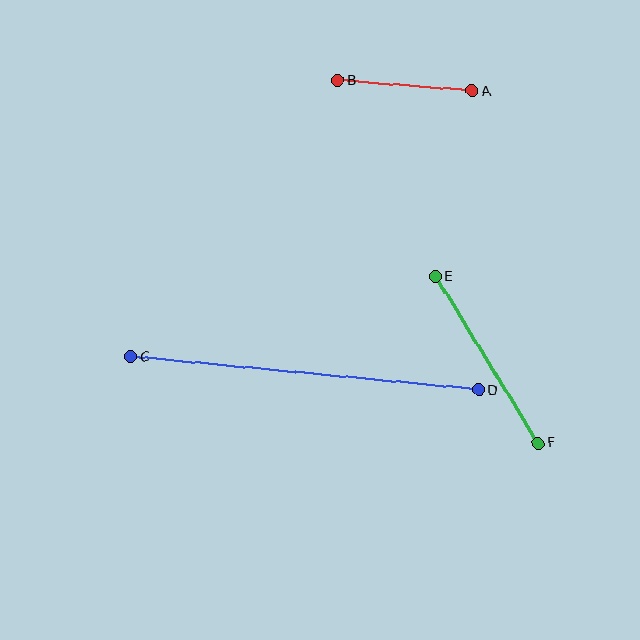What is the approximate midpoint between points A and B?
The midpoint is at approximately (405, 85) pixels.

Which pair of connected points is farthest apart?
Points C and D are farthest apart.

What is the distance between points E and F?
The distance is approximately 196 pixels.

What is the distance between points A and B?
The distance is approximately 134 pixels.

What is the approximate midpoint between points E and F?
The midpoint is at approximately (487, 360) pixels.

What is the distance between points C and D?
The distance is approximately 350 pixels.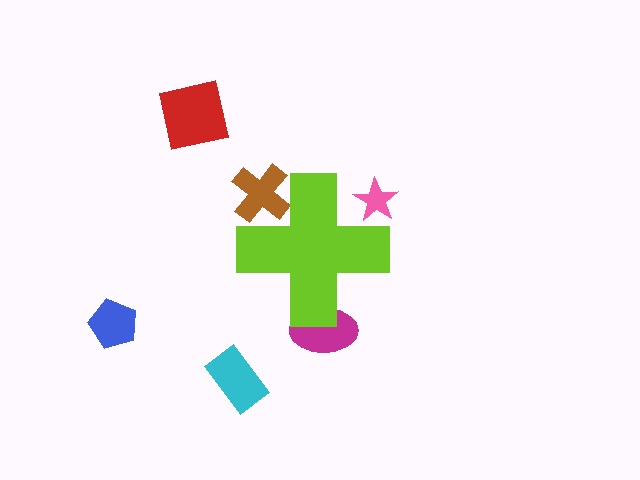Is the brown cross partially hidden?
Yes, the brown cross is partially hidden behind the lime cross.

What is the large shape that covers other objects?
A lime cross.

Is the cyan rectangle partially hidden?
No, the cyan rectangle is fully visible.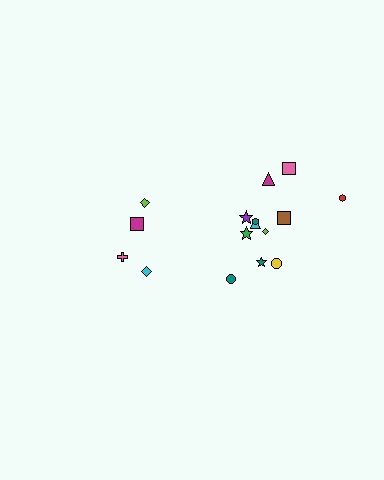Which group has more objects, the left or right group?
The right group.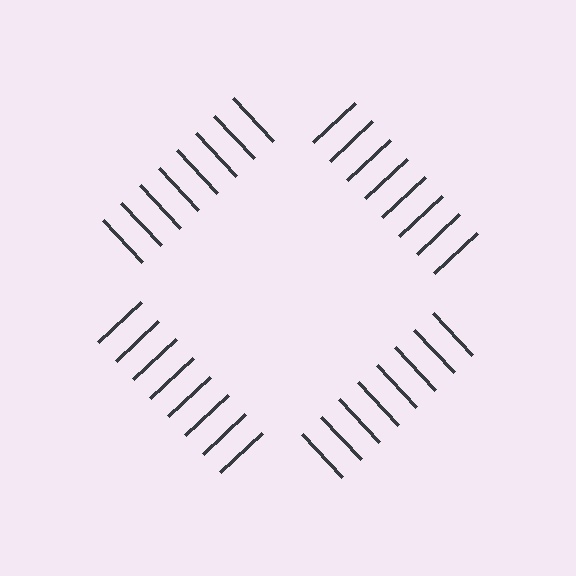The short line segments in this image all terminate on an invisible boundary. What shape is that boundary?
An illusory square — the line segments terminate on its edges but no continuous stroke is drawn.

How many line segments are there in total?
32 — 8 along each of the 4 edges.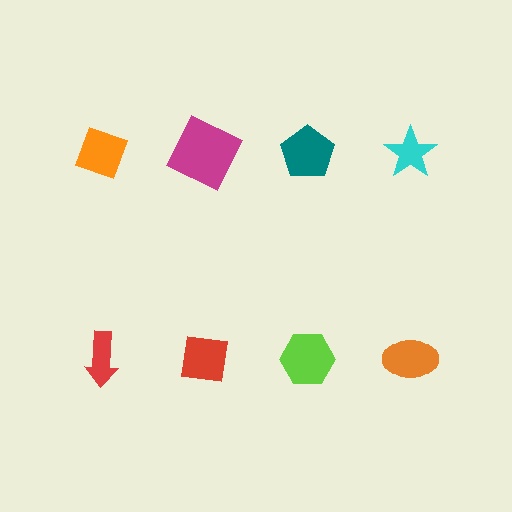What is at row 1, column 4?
A cyan star.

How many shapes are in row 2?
4 shapes.